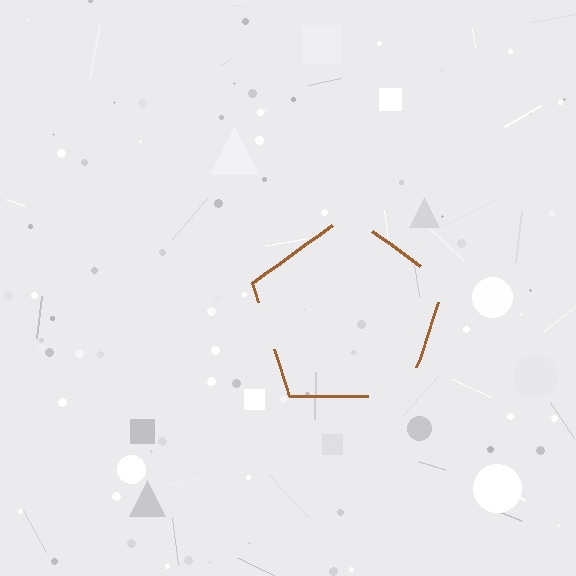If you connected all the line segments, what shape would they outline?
They would outline a pentagon.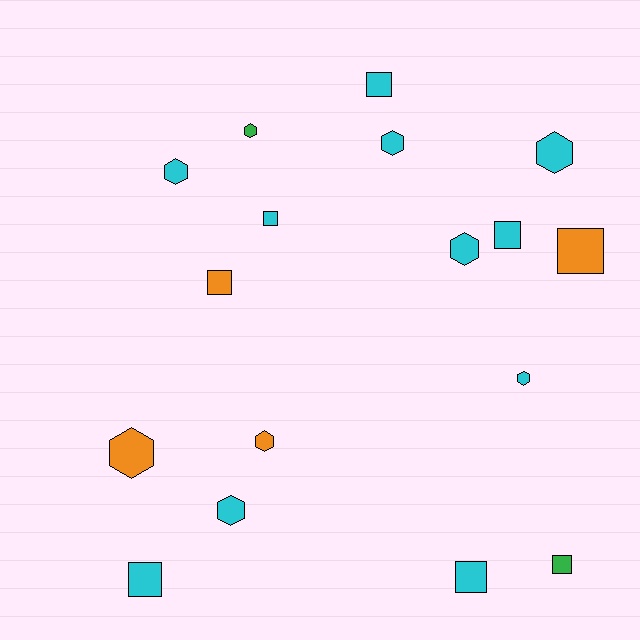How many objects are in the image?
There are 17 objects.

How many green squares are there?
There is 1 green square.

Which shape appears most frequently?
Hexagon, with 9 objects.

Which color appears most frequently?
Cyan, with 11 objects.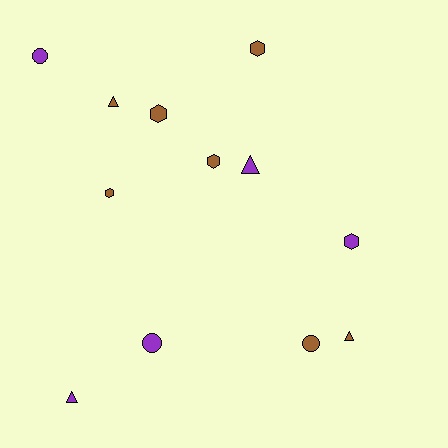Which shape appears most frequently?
Hexagon, with 5 objects.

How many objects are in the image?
There are 12 objects.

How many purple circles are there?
There are 2 purple circles.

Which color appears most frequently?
Brown, with 7 objects.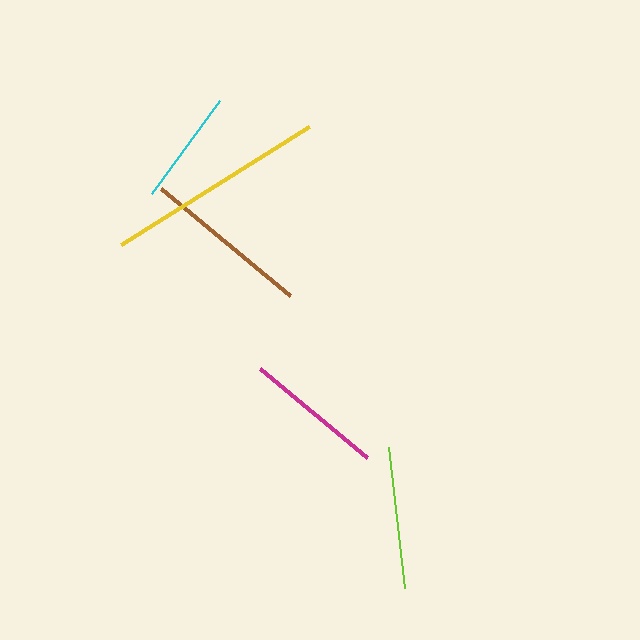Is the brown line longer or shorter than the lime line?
The brown line is longer than the lime line.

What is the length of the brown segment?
The brown segment is approximately 168 pixels long.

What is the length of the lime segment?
The lime segment is approximately 142 pixels long.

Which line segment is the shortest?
The cyan line is the shortest at approximately 115 pixels.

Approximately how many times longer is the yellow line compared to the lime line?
The yellow line is approximately 1.6 times the length of the lime line.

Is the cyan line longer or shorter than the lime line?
The lime line is longer than the cyan line.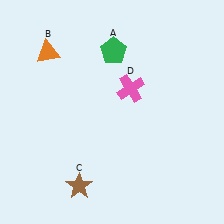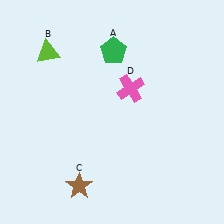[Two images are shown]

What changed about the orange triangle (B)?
In Image 1, B is orange. In Image 2, it changed to lime.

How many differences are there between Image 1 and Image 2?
There is 1 difference between the two images.